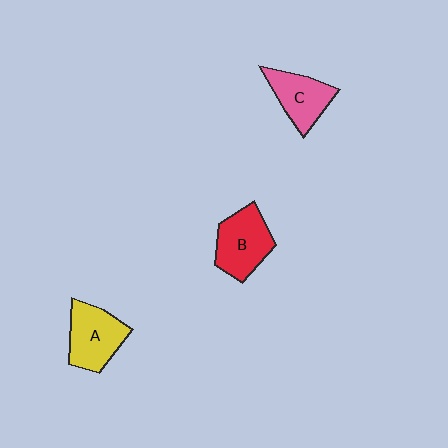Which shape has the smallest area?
Shape C (pink).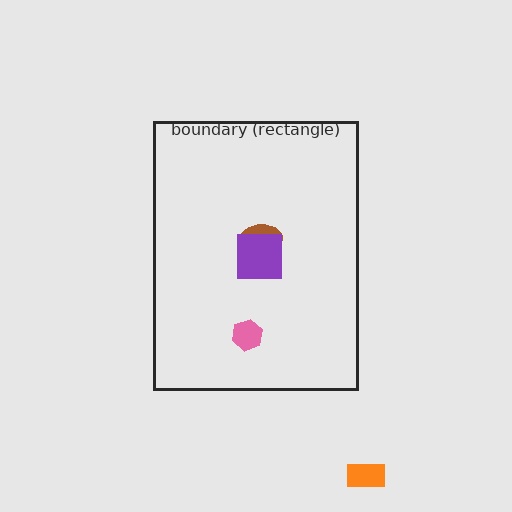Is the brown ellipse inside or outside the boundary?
Inside.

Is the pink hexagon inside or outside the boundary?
Inside.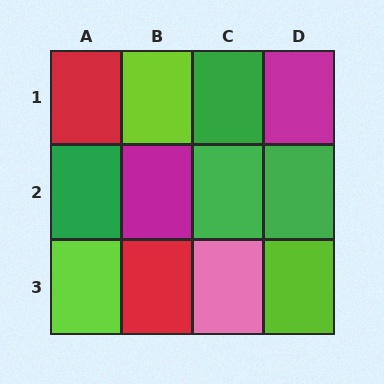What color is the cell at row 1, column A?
Red.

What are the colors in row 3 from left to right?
Lime, red, pink, lime.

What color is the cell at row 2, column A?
Green.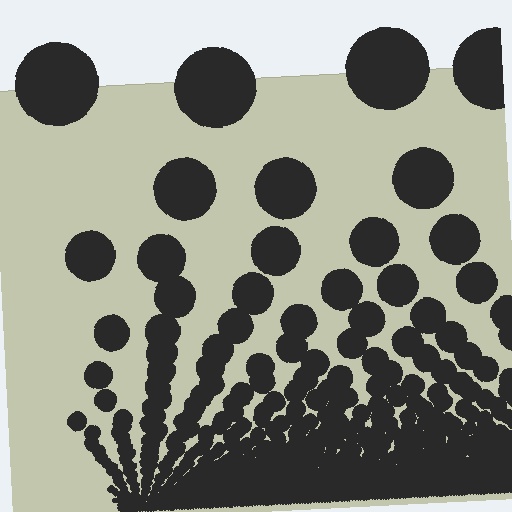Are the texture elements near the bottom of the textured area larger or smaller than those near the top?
Smaller. The gradient is inverted — elements near the bottom are smaller and denser.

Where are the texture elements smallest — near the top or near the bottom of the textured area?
Near the bottom.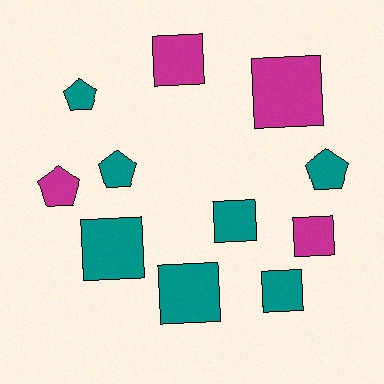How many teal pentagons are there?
There are 3 teal pentagons.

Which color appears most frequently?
Teal, with 7 objects.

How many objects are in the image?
There are 11 objects.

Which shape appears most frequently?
Square, with 7 objects.